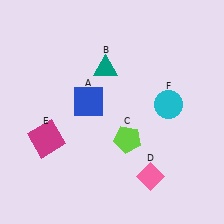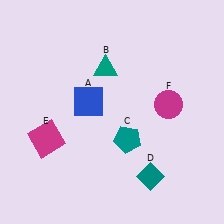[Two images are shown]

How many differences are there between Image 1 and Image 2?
There are 3 differences between the two images.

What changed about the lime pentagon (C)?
In Image 1, C is lime. In Image 2, it changed to teal.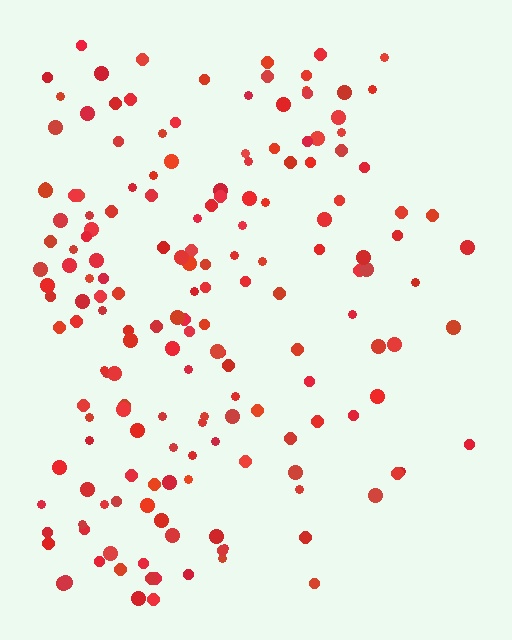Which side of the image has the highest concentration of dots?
The left.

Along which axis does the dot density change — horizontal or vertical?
Horizontal.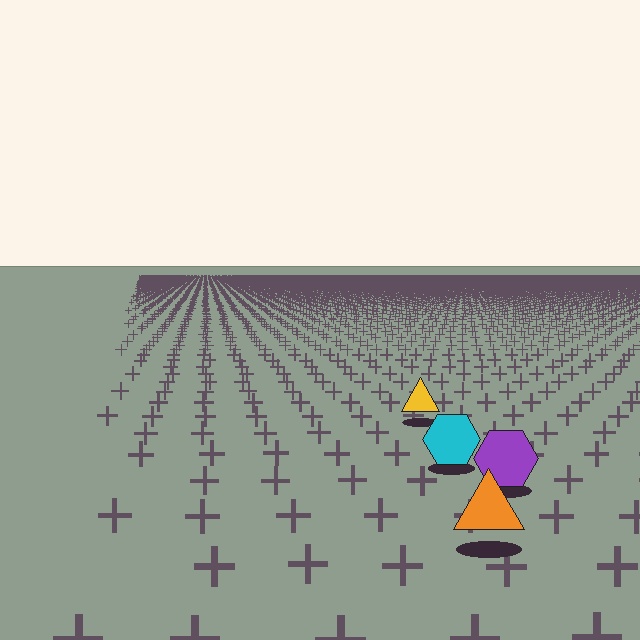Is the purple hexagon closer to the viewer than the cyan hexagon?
Yes. The purple hexagon is closer — you can tell from the texture gradient: the ground texture is coarser near it.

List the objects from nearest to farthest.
From nearest to farthest: the orange triangle, the purple hexagon, the cyan hexagon, the yellow triangle.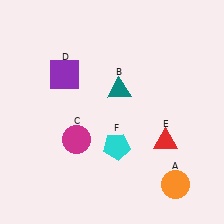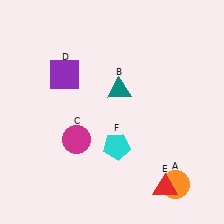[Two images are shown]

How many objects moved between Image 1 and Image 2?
1 object moved between the two images.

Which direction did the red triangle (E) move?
The red triangle (E) moved down.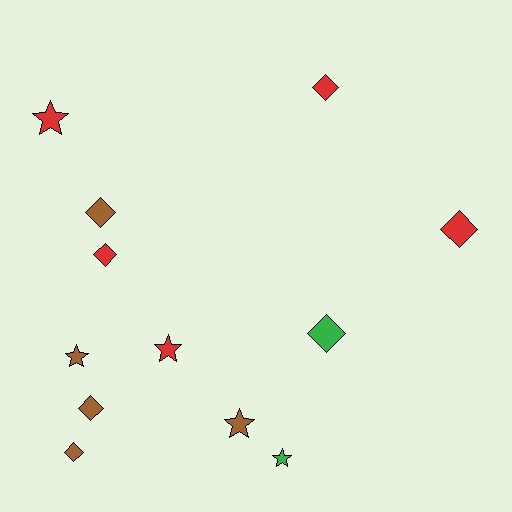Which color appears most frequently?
Red, with 5 objects.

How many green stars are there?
There is 1 green star.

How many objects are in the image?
There are 12 objects.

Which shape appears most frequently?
Diamond, with 7 objects.